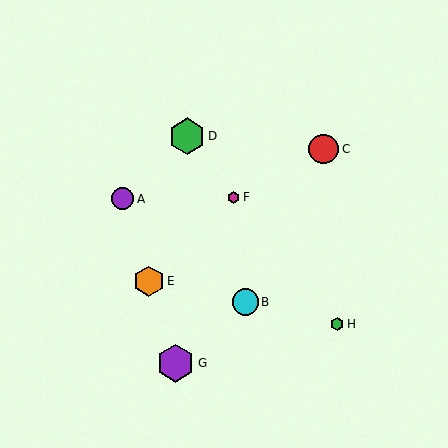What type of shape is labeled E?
Shape E is an orange hexagon.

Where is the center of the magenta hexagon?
The center of the magenta hexagon is at (234, 197).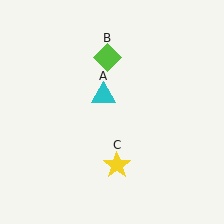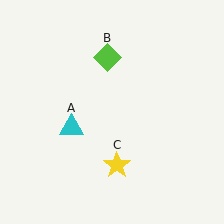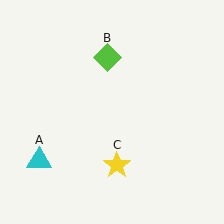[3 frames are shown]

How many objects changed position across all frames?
1 object changed position: cyan triangle (object A).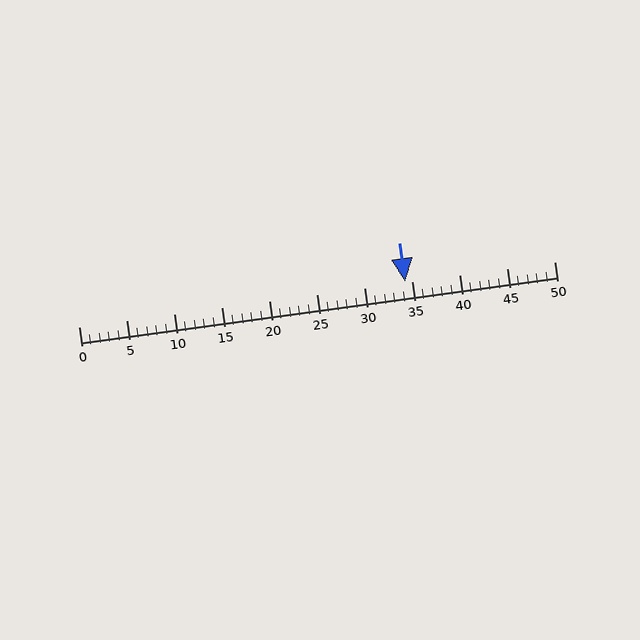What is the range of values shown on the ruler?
The ruler shows values from 0 to 50.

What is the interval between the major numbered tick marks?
The major tick marks are spaced 5 units apart.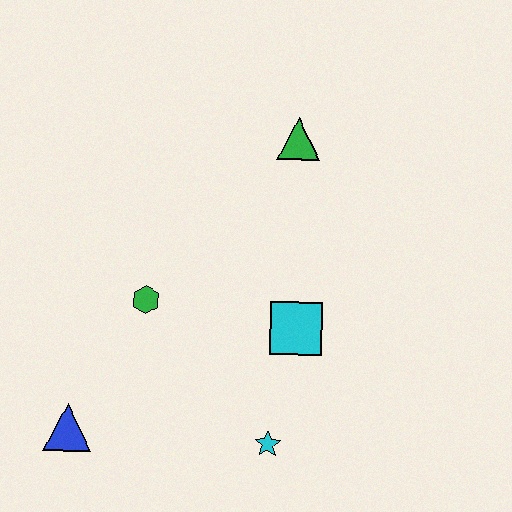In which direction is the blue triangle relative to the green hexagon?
The blue triangle is below the green hexagon.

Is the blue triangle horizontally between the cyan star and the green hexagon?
No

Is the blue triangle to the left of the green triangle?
Yes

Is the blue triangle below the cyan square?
Yes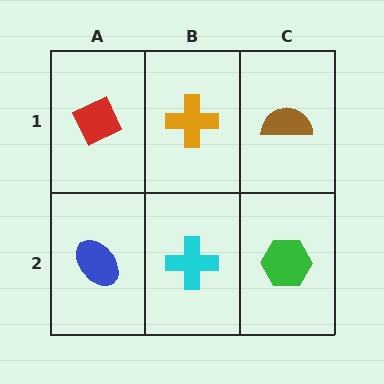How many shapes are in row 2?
3 shapes.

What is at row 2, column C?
A green hexagon.